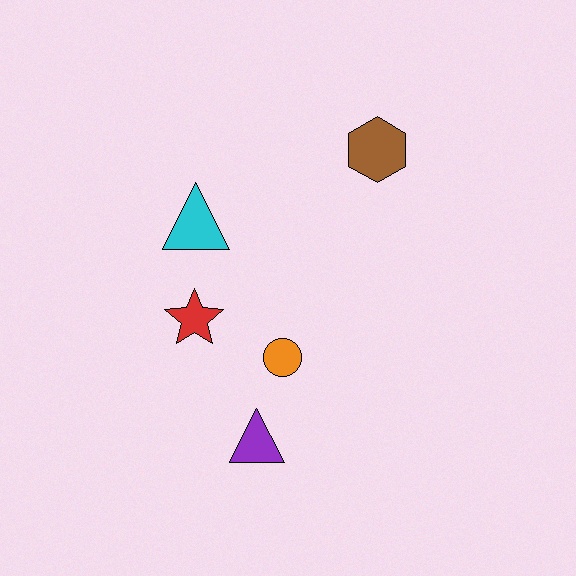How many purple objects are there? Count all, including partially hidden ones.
There is 1 purple object.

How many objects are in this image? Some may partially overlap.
There are 5 objects.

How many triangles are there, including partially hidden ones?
There are 2 triangles.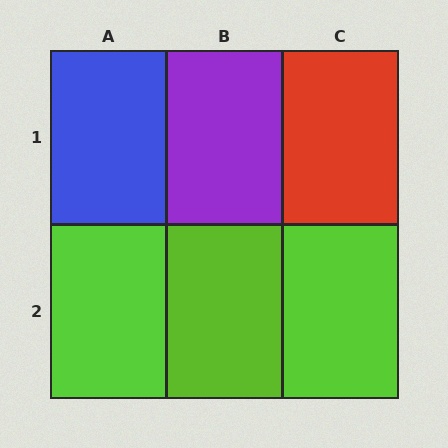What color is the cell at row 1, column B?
Purple.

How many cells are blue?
1 cell is blue.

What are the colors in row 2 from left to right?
Lime, lime, lime.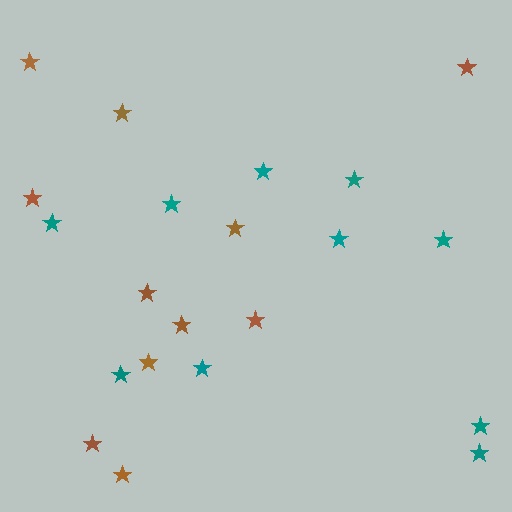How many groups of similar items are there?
There are 2 groups: one group of teal stars (10) and one group of brown stars (11).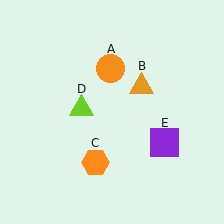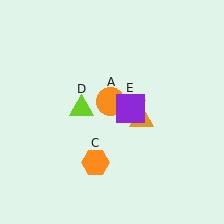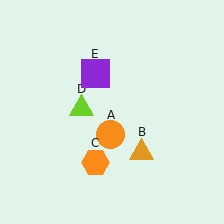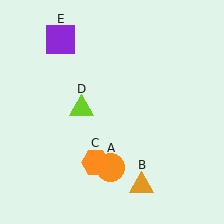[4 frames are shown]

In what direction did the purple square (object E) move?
The purple square (object E) moved up and to the left.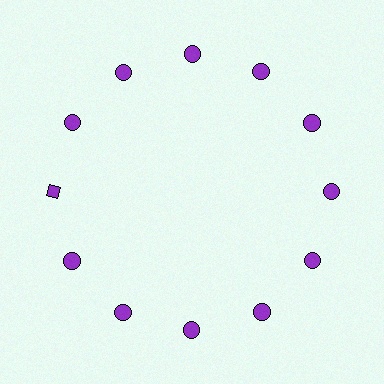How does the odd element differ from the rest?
It has a different shape: diamond instead of circle.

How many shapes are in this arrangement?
There are 12 shapes arranged in a ring pattern.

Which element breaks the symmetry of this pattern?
The purple diamond at roughly the 9 o'clock position breaks the symmetry. All other shapes are purple circles.